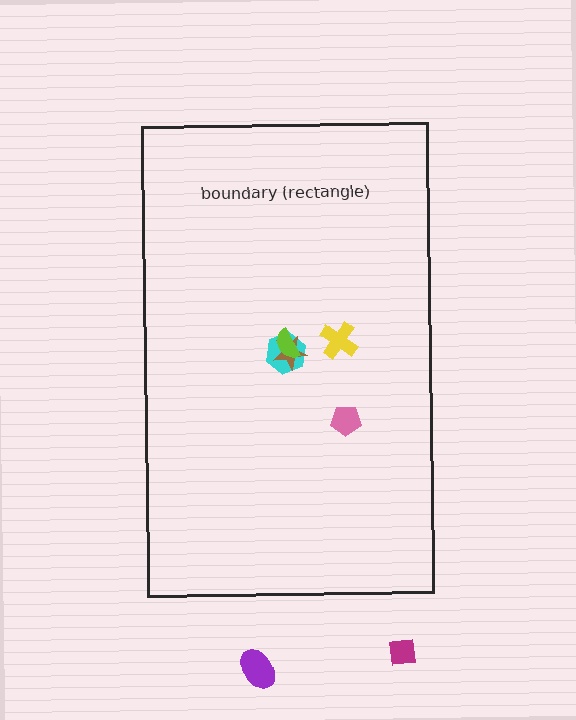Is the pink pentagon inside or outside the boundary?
Inside.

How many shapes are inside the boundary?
5 inside, 2 outside.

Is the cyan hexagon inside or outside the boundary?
Inside.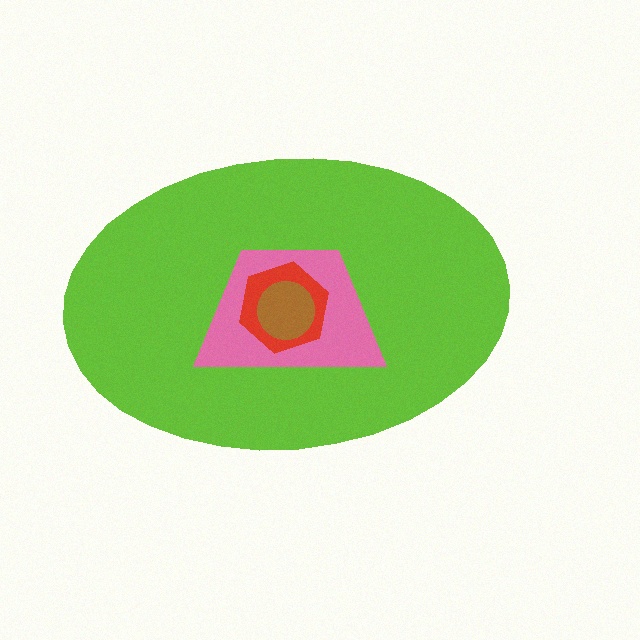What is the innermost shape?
The brown circle.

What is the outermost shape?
The lime ellipse.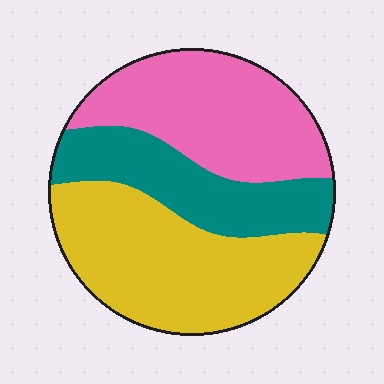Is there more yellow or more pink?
Yellow.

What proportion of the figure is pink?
Pink takes up about one third (1/3) of the figure.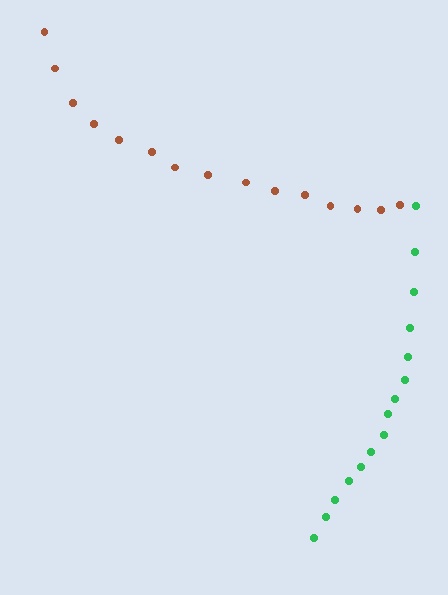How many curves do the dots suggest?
There are 2 distinct paths.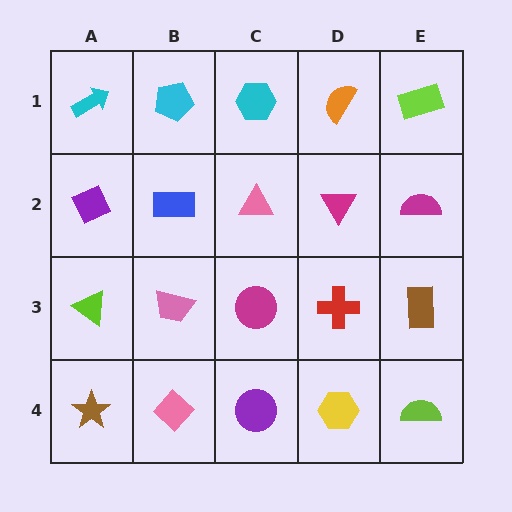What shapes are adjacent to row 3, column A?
A purple diamond (row 2, column A), a brown star (row 4, column A), a pink trapezoid (row 3, column B).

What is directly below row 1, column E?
A magenta semicircle.